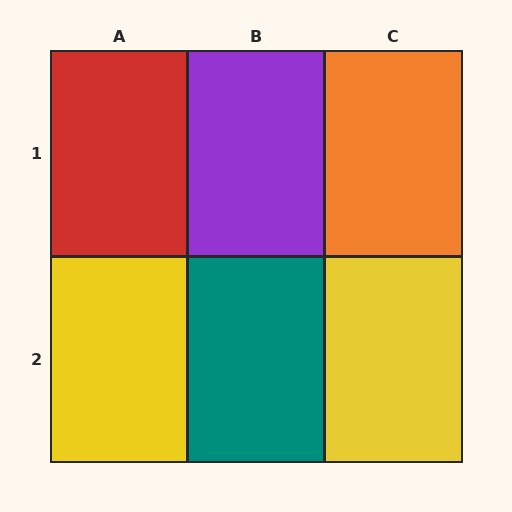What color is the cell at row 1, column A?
Red.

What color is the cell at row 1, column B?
Purple.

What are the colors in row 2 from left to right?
Yellow, teal, yellow.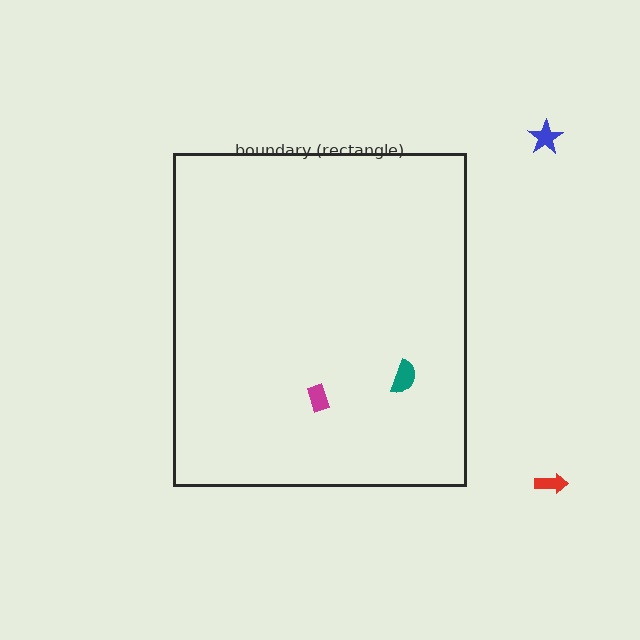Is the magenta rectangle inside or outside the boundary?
Inside.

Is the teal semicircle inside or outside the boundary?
Inside.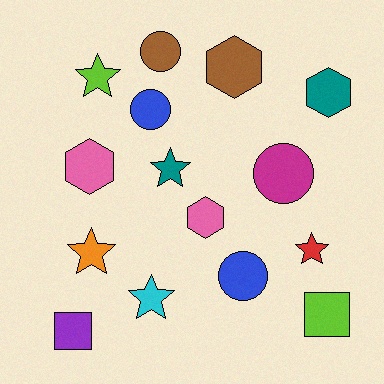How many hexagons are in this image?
There are 4 hexagons.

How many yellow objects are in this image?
There are no yellow objects.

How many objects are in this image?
There are 15 objects.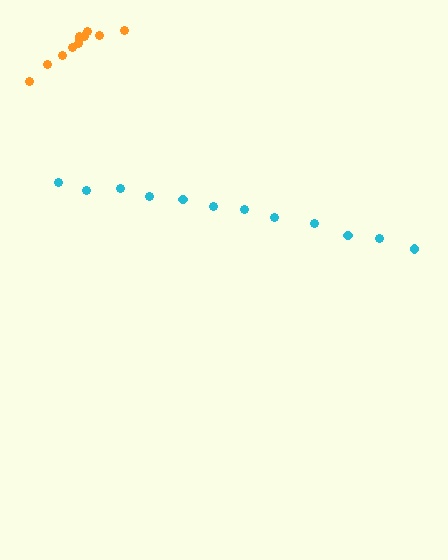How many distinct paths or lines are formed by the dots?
There are 2 distinct paths.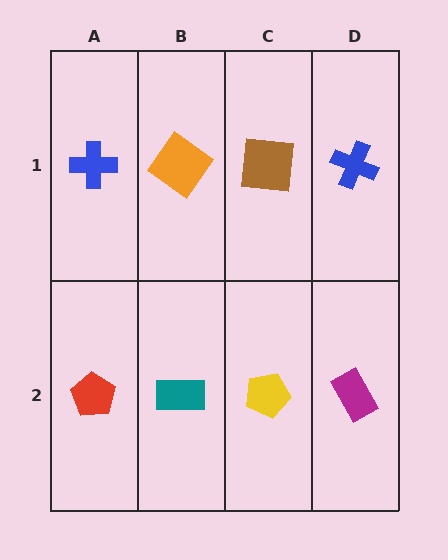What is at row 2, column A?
A red pentagon.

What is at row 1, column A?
A blue cross.